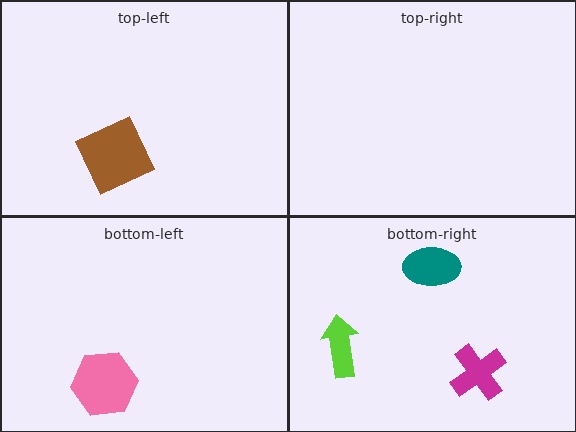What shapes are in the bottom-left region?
The pink hexagon.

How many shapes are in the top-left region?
1.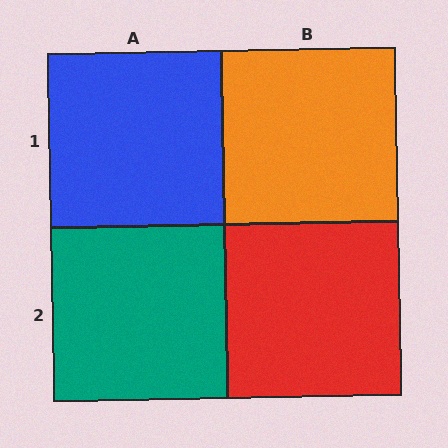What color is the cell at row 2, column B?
Red.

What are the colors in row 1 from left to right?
Blue, orange.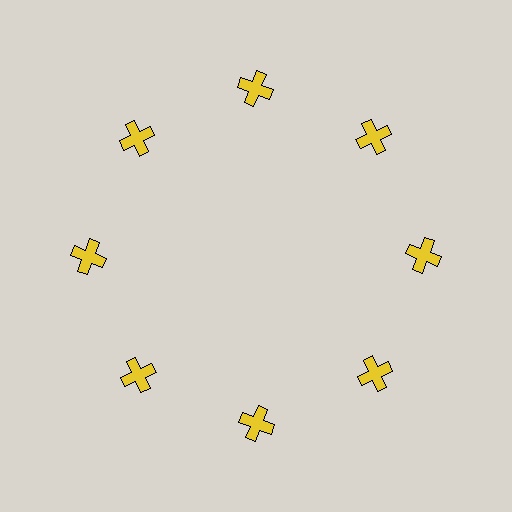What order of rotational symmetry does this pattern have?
This pattern has 8-fold rotational symmetry.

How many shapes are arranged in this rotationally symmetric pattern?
There are 8 shapes, arranged in 8 groups of 1.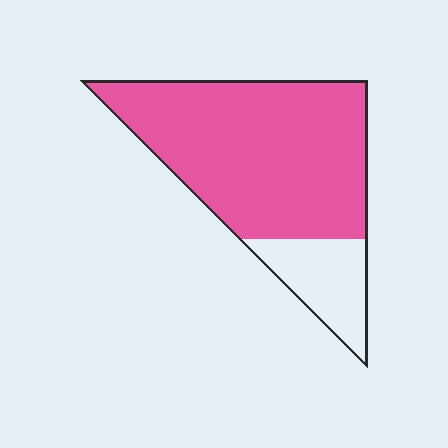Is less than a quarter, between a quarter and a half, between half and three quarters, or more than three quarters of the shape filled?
More than three quarters.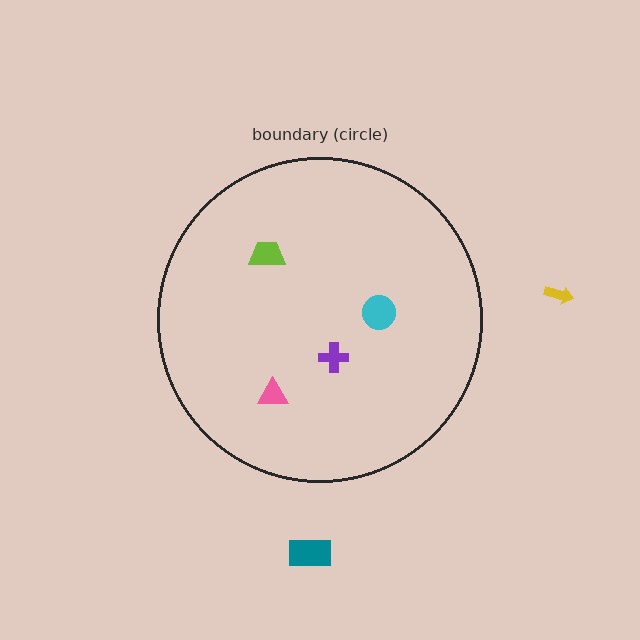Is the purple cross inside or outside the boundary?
Inside.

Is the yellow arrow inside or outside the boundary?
Outside.